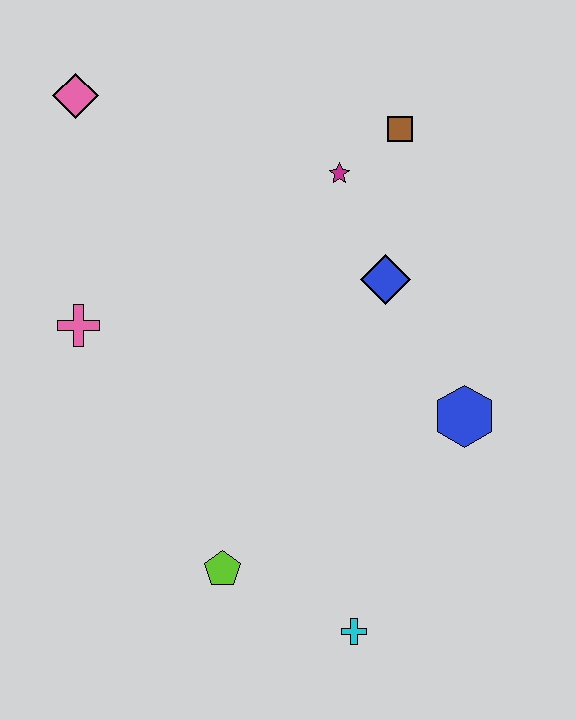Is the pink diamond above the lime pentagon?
Yes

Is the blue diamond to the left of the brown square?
Yes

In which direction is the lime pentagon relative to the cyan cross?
The lime pentagon is to the left of the cyan cross.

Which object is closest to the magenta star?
The brown square is closest to the magenta star.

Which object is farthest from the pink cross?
The cyan cross is farthest from the pink cross.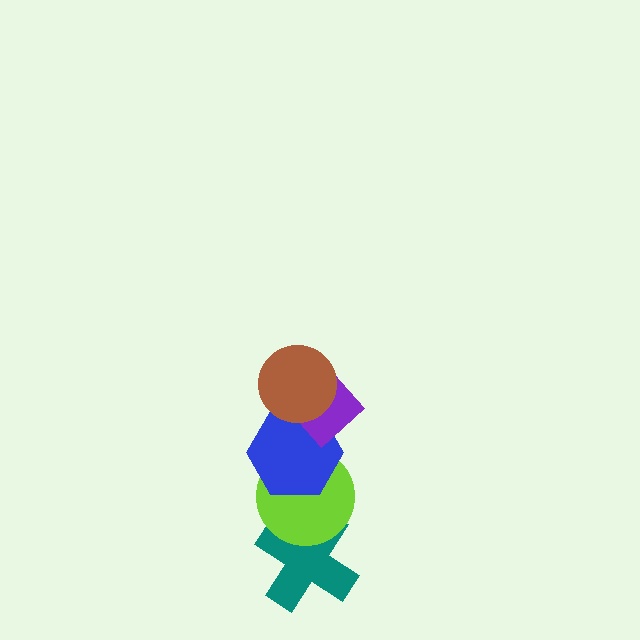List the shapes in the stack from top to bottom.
From top to bottom: the brown circle, the purple diamond, the blue hexagon, the lime circle, the teal cross.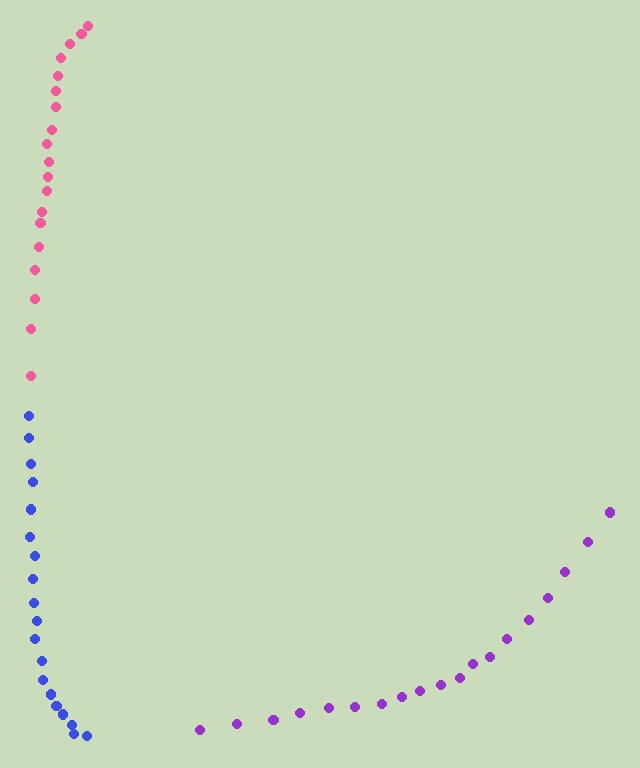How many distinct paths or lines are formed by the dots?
There are 3 distinct paths.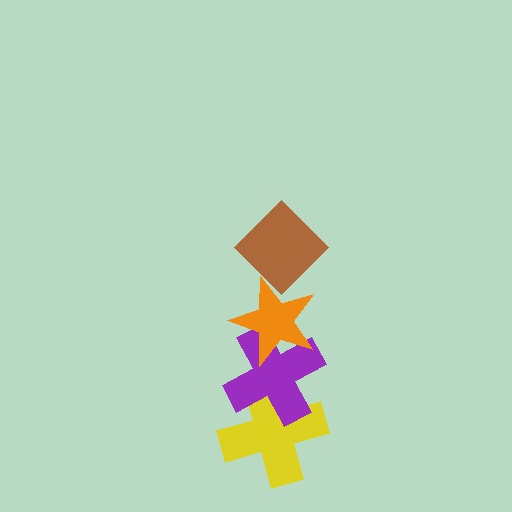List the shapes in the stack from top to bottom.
From top to bottom: the brown diamond, the orange star, the purple cross, the yellow cross.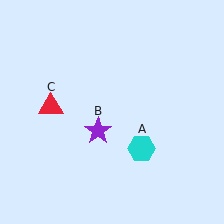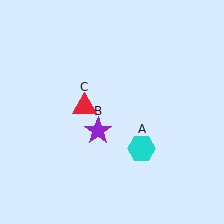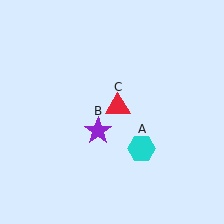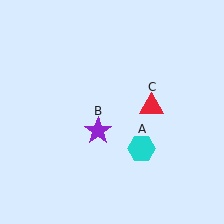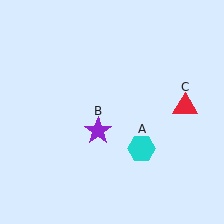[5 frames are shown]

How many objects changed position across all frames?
1 object changed position: red triangle (object C).